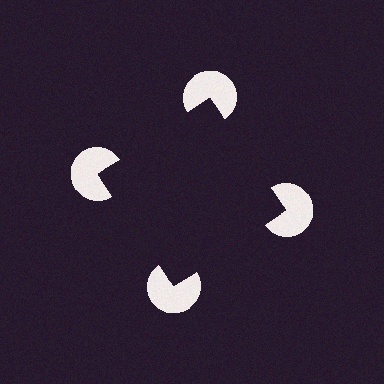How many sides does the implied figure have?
4 sides.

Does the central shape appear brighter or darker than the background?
It typically appears slightly darker than the background, even though no actual brightness change is drawn.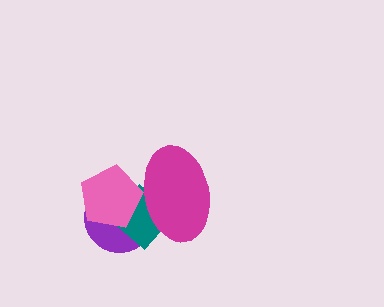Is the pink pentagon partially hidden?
Yes, it is partially covered by another shape.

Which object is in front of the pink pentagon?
The magenta ellipse is in front of the pink pentagon.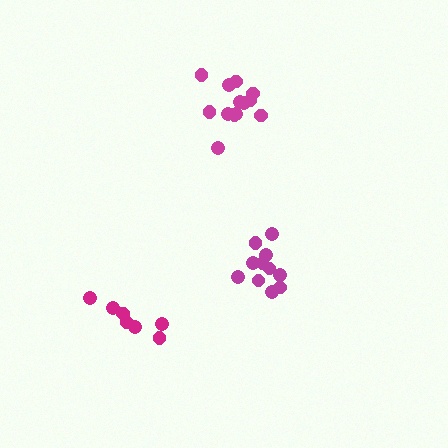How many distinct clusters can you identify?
There are 3 distinct clusters.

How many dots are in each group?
Group 1: 13 dots, Group 2: 11 dots, Group 3: 7 dots (31 total).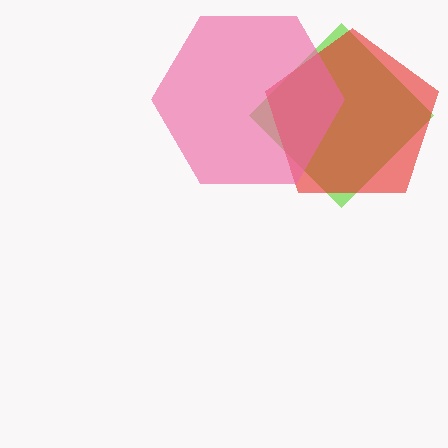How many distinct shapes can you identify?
There are 3 distinct shapes: a lime diamond, a red pentagon, a pink hexagon.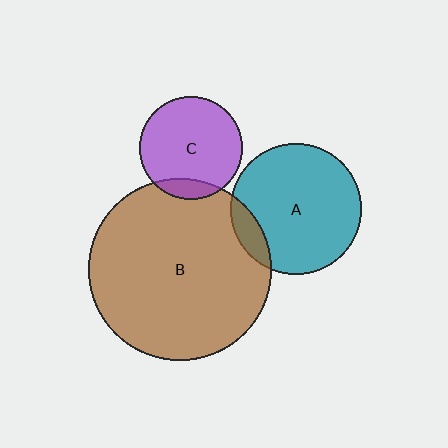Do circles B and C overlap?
Yes.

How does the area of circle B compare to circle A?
Approximately 1.9 times.